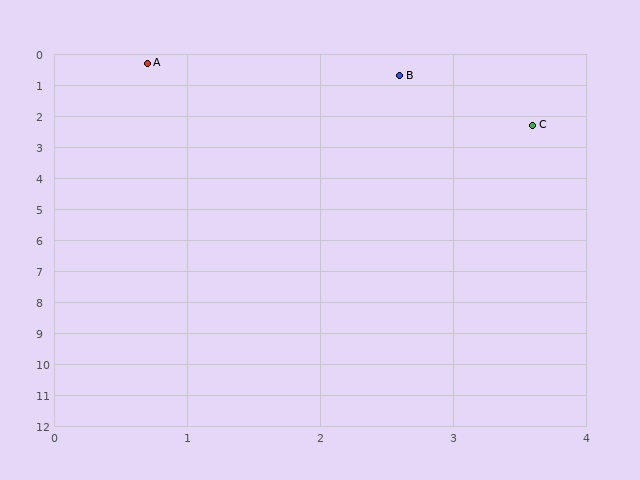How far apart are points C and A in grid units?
Points C and A are about 3.5 grid units apart.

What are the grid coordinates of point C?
Point C is at approximately (3.6, 2.3).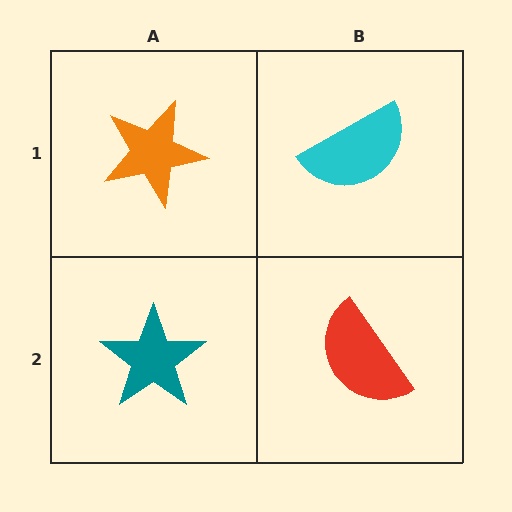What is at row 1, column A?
An orange star.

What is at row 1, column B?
A cyan semicircle.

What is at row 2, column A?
A teal star.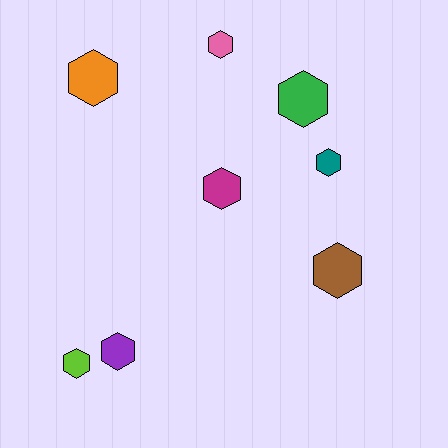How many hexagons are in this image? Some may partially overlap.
There are 8 hexagons.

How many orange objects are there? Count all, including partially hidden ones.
There is 1 orange object.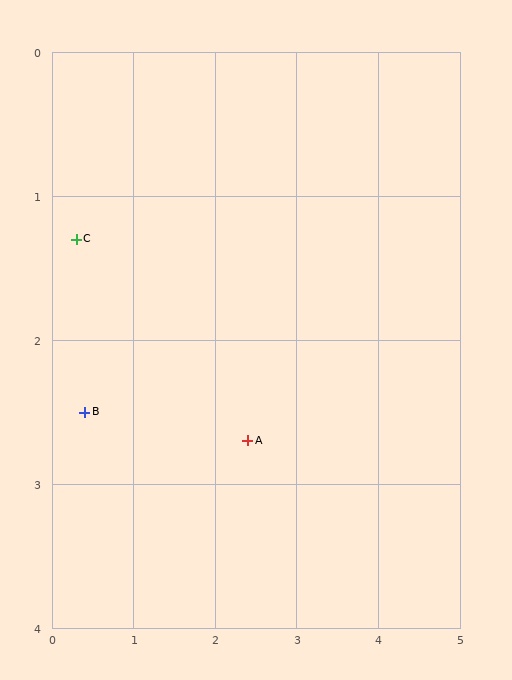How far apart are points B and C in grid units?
Points B and C are about 1.2 grid units apart.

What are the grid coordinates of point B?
Point B is at approximately (0.4, 2.5).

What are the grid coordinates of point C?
Point C is at approximately (0.3, 1.3).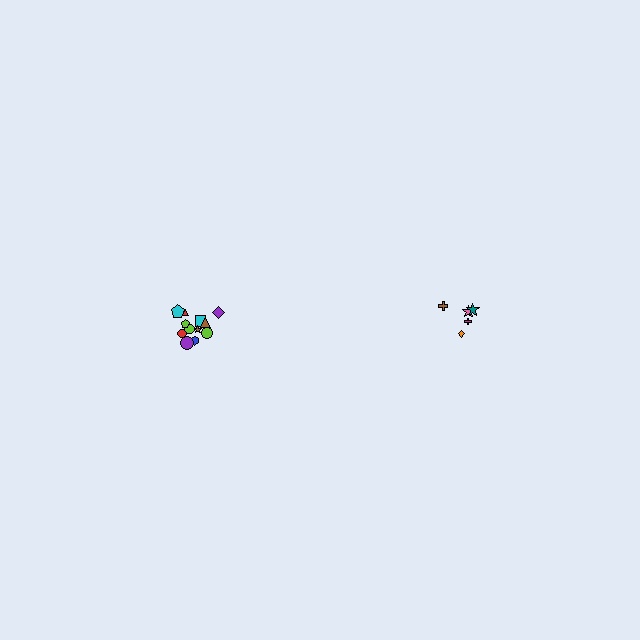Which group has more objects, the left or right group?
The left group.